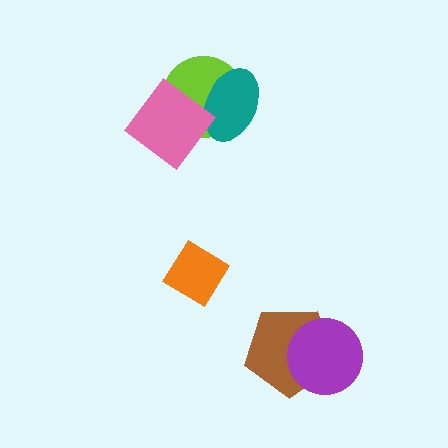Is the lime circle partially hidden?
Yes, it is partially covered by another shape.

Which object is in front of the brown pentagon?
The purple circle is in front of the brown pentagon.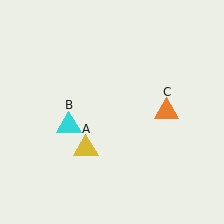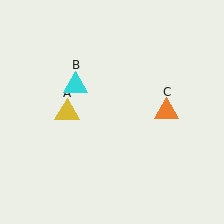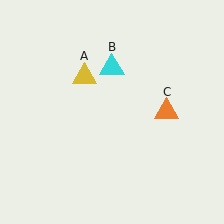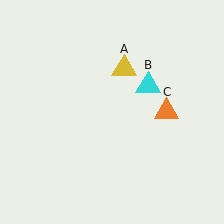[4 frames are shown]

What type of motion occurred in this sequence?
The yellow triangle (object A), cyan triangle (object B) rotated clockwise around the center of the scene.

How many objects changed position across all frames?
2 objects changed position: yellow triangle (object A), cyan triangle (object B).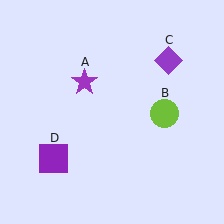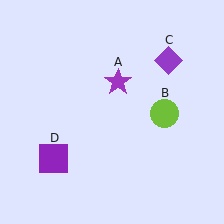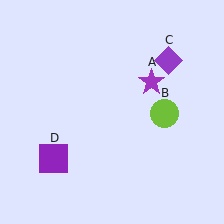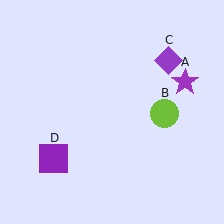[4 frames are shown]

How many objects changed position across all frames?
1 object changed position: purple star (object A).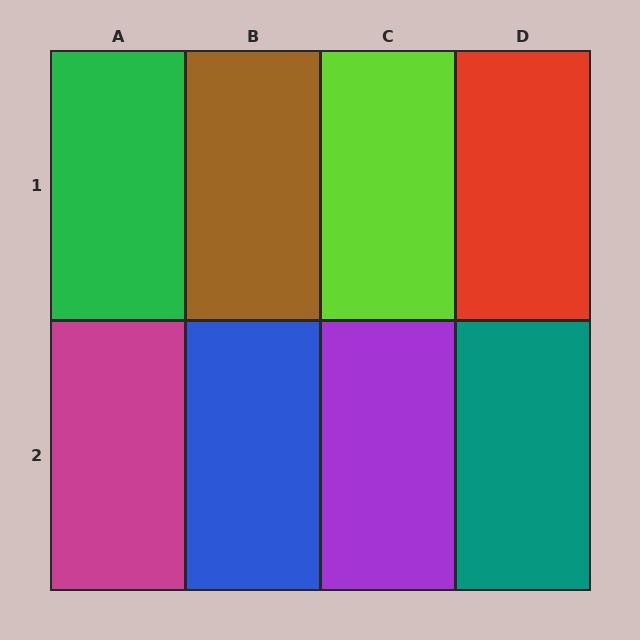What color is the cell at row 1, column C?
Lime.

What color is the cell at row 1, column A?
Green.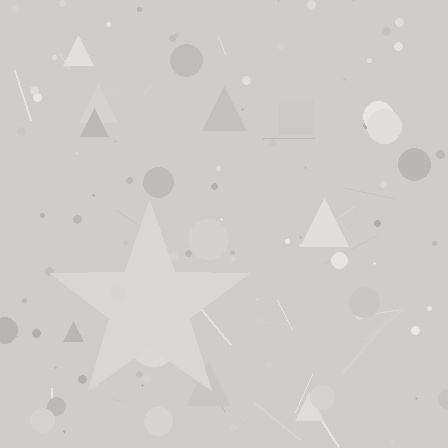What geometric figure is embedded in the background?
A star is embedded in the background.